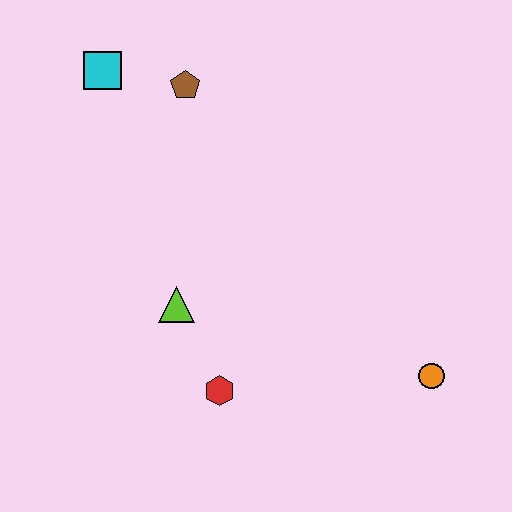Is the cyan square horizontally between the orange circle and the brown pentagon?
No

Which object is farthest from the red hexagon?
The cyan square is farthest from the red hexagon.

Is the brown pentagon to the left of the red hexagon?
Yes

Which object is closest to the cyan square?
The brown pentagon is closest to the cyan square.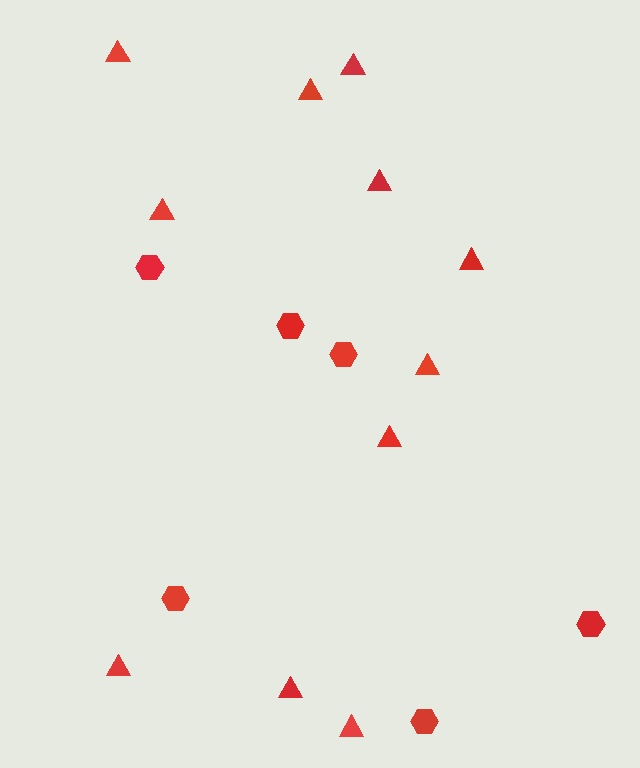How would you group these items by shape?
There are 2 groups: one group of triangles (11) and one group of hexagons (6).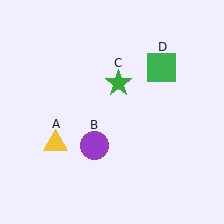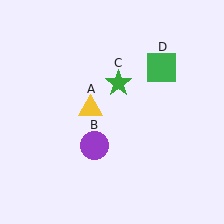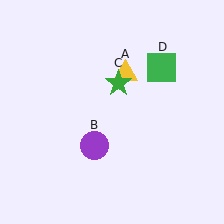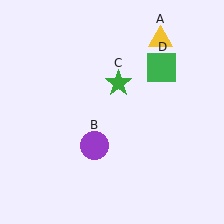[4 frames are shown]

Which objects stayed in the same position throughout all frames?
Purple circle (object B) and green star (object C) and green square (object D) remained stationary.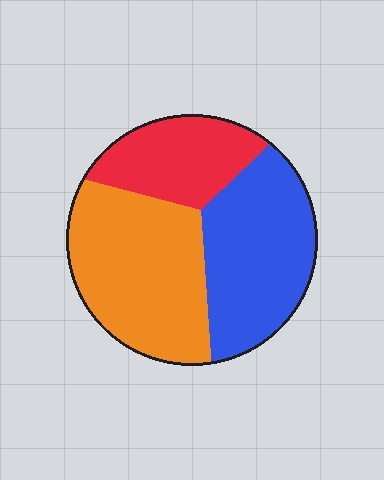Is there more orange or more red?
Orange.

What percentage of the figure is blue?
Blue covers around 35% of the figure.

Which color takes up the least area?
Red, at roughly 20%.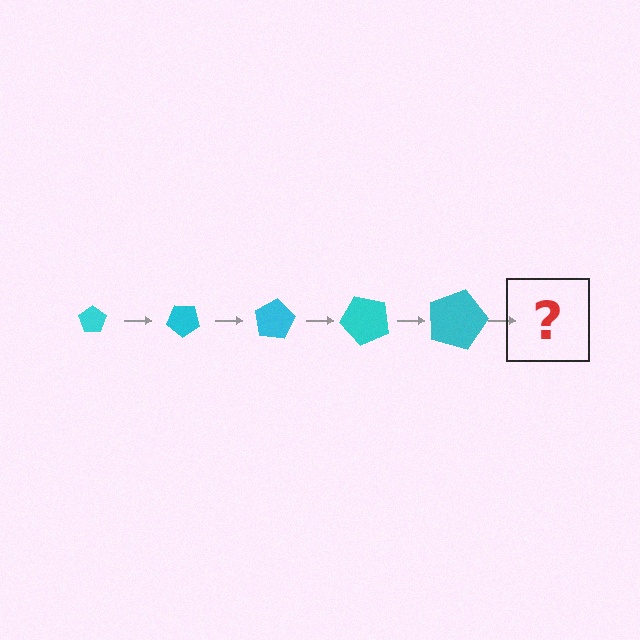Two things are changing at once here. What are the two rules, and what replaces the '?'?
The two rules are that the pentagon grows larger each step and it rotates 40 degrees each step. The '?' should be a pentagon, larger than the previous one and rotated 200 degrees from the start.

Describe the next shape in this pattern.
It should be a pentagon, larger than the previous one and rotated 200 degrees from the start.